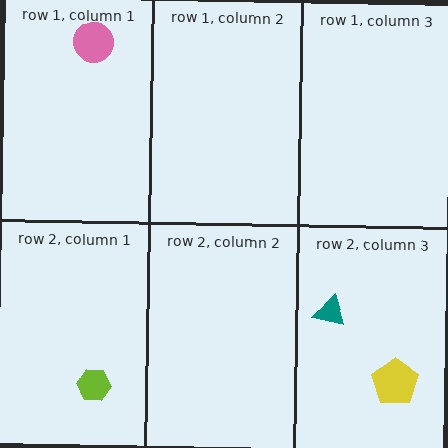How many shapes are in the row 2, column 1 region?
1.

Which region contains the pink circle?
The row 1, column 1 region.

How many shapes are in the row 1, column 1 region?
1.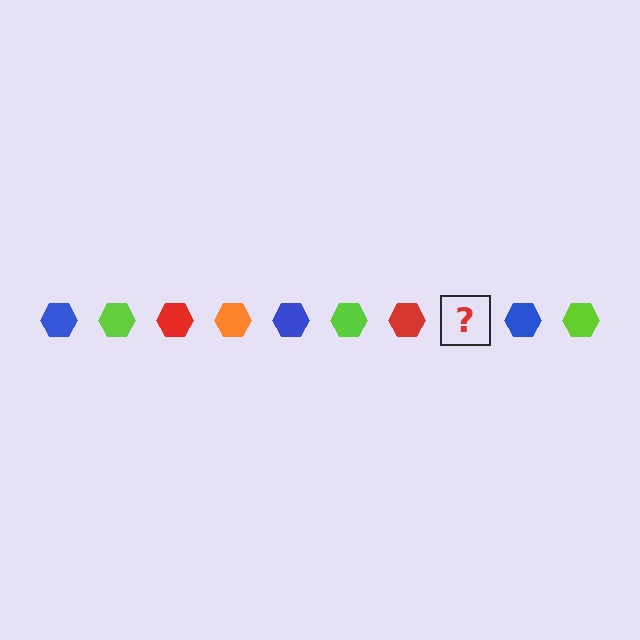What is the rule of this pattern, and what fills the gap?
The rule is that the pattern cycles through blue, lime, red, orange hexagons. The gap should be filled with an orange hexagon.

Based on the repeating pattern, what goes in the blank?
The blank should be an orange hexagon.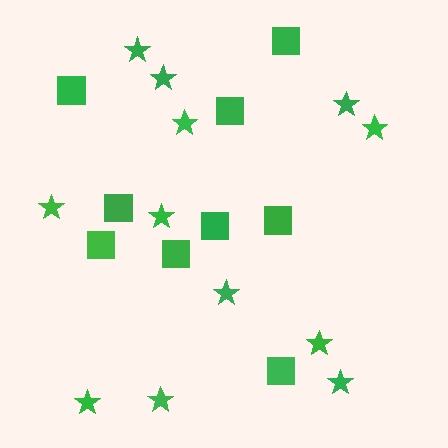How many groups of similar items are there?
There are 2 groups: one group of stars (12) and one group of squares (9).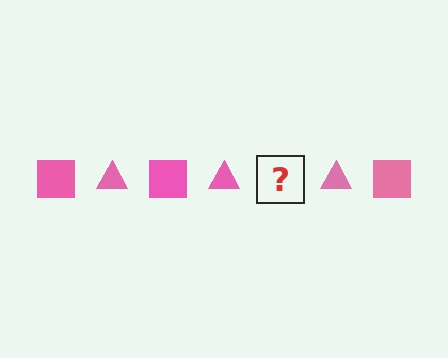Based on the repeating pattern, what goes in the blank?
The blank should be a pink square.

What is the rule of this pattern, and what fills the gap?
The rule is that the pattern cycles through square, triangle shapes in pink. The gap should be filled with a pink square.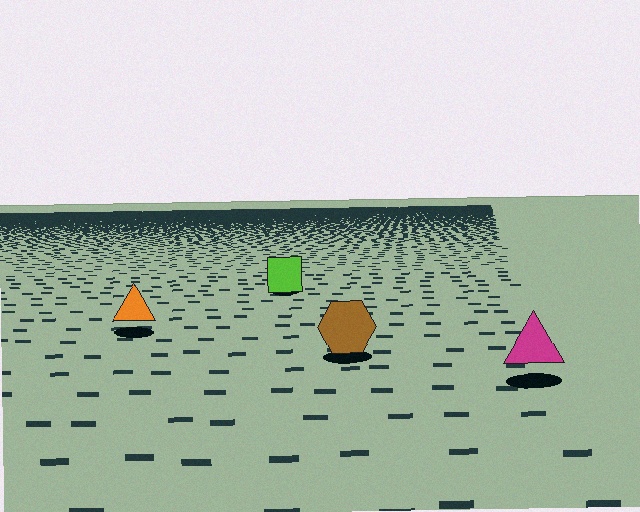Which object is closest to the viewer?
The magenta triangle is closest. The texture marks near it are larger and more spread out.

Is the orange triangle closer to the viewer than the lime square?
Yes. The orange triangle is closer — you can tell from the texture gradient: the ground texture is coarser near it.